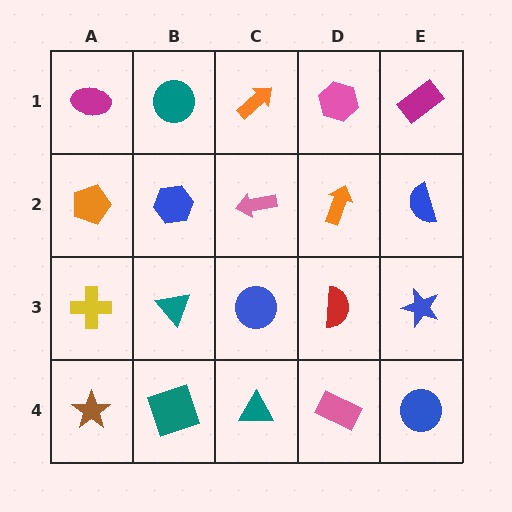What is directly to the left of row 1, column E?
A pink hexagon.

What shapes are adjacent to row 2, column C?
An orange arrow (row 1, column C), a blue circle (row 3, column C), a blue hexagon (row 2, column B), an orange arrow (row 2, column D).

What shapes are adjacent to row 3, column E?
A blue semicircle (row 2, column E), a blue circle (row 4, column E), a red semicircle (row 3, column D).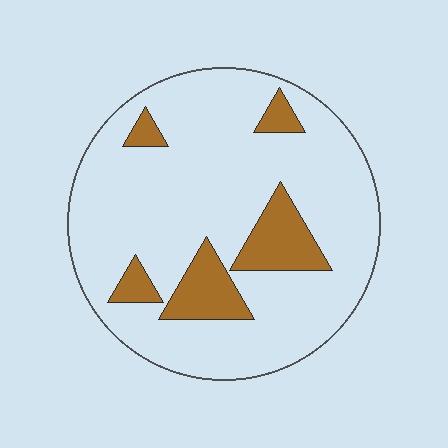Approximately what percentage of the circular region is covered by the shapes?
Approximately 15%.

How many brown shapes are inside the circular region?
5.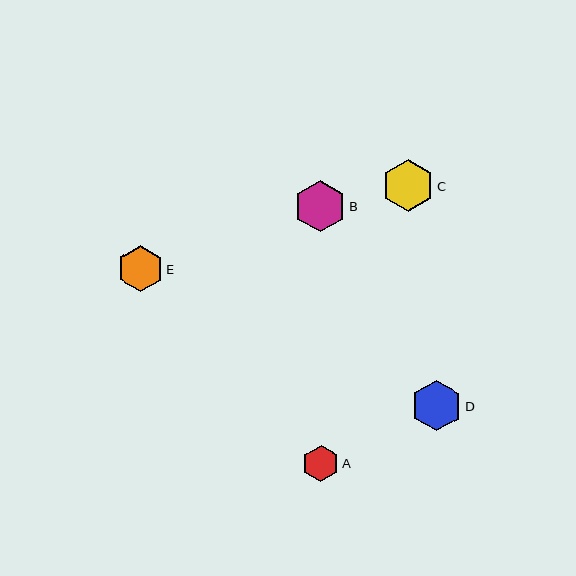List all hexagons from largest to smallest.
From largest to smallest: C, B, D, E, A.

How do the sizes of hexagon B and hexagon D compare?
Hexagon B and hexagon D are approximately the same size.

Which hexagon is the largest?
Hexagon C is the largest with a size of approximately 53 pixels.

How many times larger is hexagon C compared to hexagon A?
Hexagon C is approximately 1.5 times the size of hexagon A.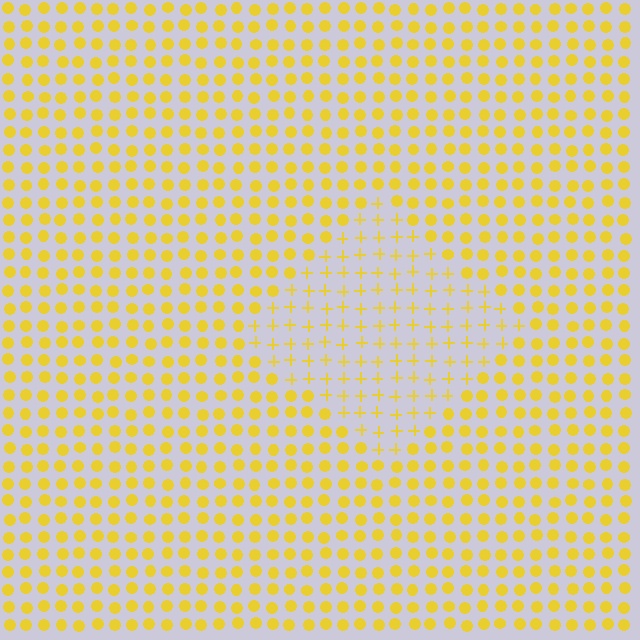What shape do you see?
I see a diamond.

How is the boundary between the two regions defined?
The boundary is defined by a change in element shape: plus signs inside vs. circles outside. All elements share the same color and spacing.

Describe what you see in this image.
The image is filled with small yellow elements arranged in a uniform grid. A diamond-shaped region contains plus signs, while the surrounding area contains circles. The boundary is defined purely by the change in element shape.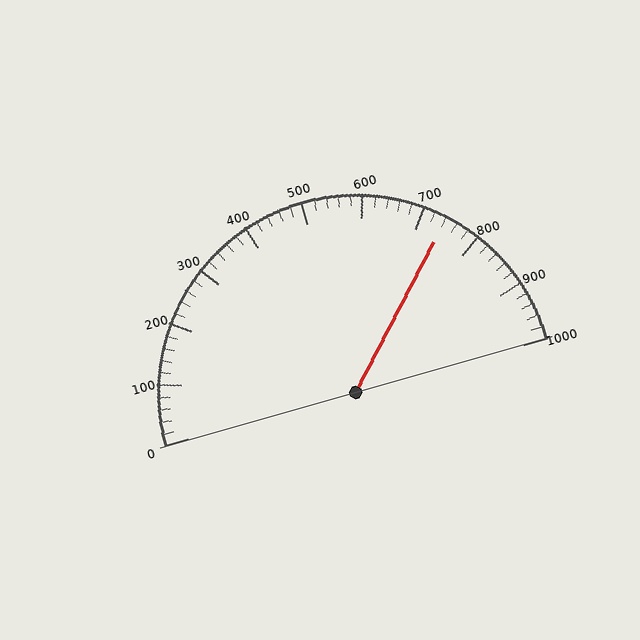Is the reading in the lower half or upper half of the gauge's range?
The reading is in the upper half of the range (0 to 1000).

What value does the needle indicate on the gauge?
The needle indicates approximately 740.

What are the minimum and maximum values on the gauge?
The gauge ranges from 0 to 1000.